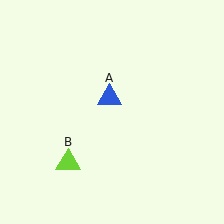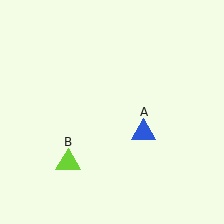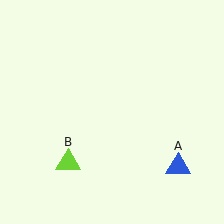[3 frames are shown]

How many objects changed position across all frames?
1 object changed position: blue triangle (object A).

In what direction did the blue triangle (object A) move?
The blue triangle (object A) moved down and to the right.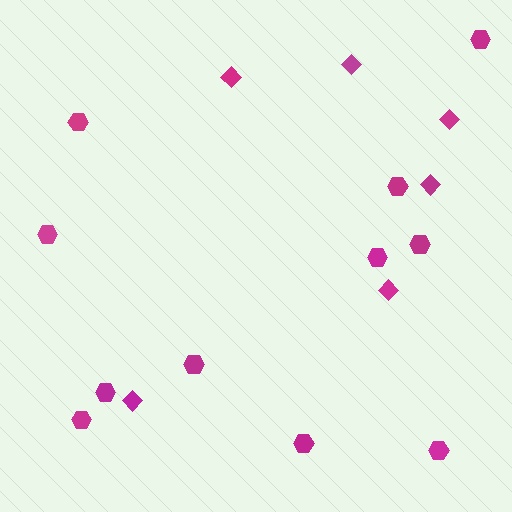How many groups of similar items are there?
There are 2 groups: one group of hexagons (11) and one group of diamonds (6).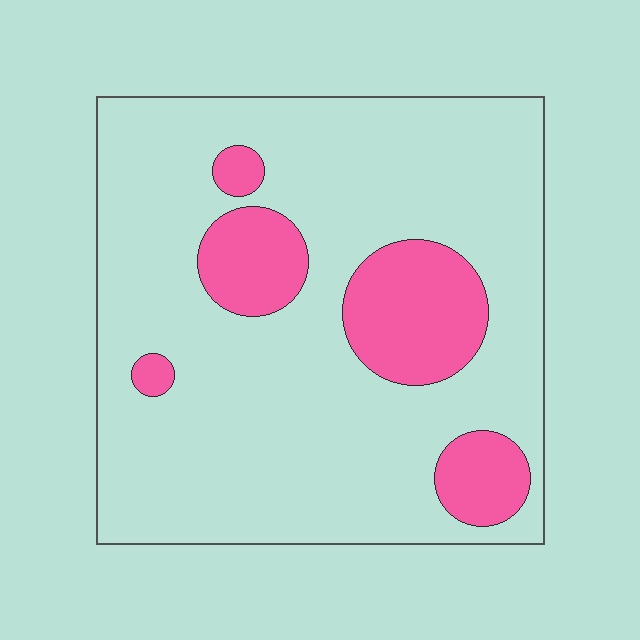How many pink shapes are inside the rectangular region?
5.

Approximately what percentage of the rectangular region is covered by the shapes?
Approximately 20%.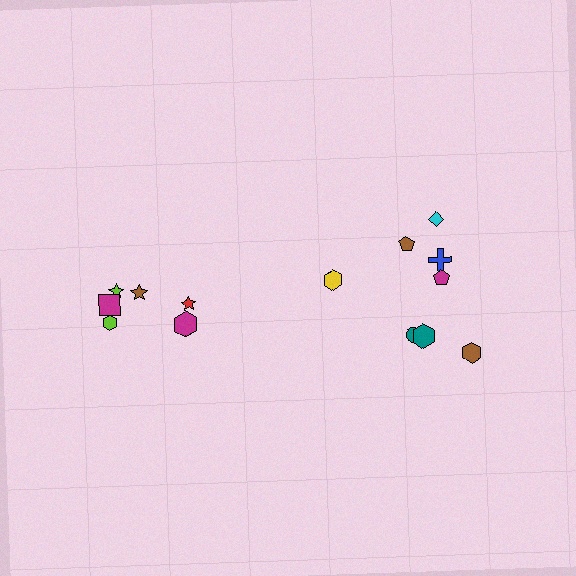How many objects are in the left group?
There are 6 objects.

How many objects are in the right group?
There are 8 objects.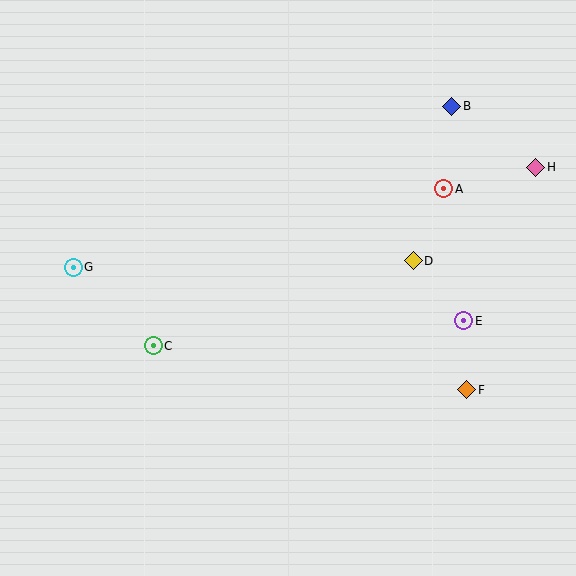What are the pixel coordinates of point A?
Point A is at (444, 189).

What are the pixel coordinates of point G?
Point G is at (73, 267).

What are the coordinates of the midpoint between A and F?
The midpoint between A and F is at (455, 289).